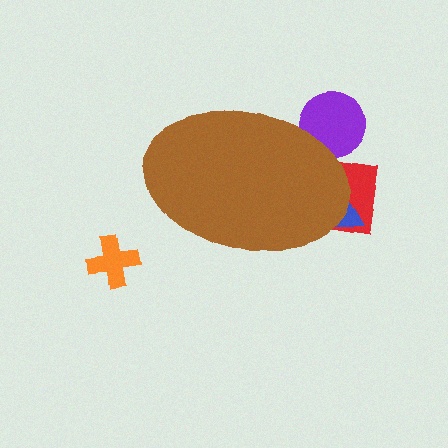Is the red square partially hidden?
Yes, the red square is partially hidden behind the brown ellipse.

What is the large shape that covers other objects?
A brown ellipse.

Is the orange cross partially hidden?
No, the orange cross is fully visible.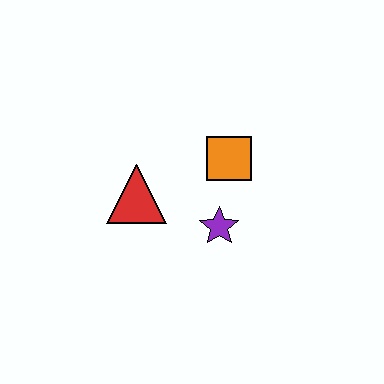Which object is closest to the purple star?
The orange square is closest to the purple star.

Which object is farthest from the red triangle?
The orange square is farthest from the red triangle.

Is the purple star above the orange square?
No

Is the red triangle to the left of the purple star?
Yes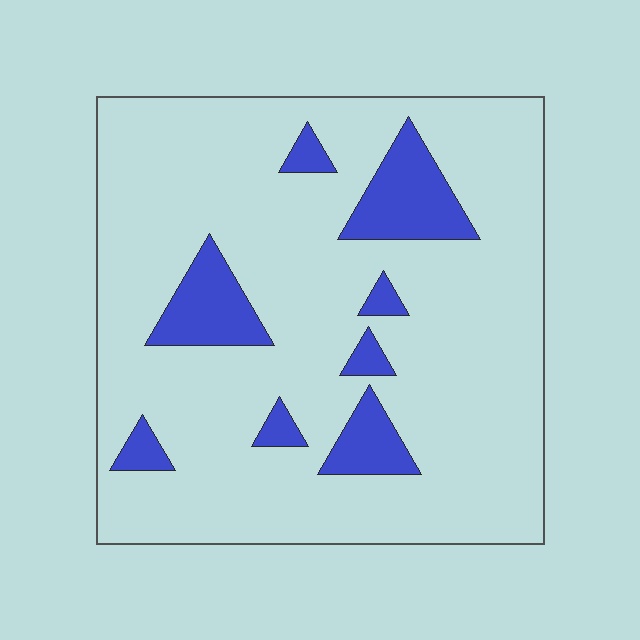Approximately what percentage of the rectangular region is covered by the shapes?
Approximately 15%.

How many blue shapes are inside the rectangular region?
8.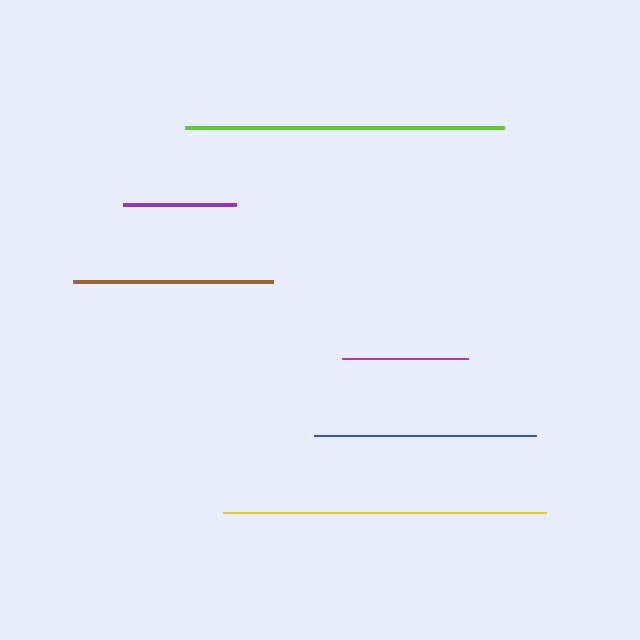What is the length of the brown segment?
The brown segment is approximately 200 pixels long.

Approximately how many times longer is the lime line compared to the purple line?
The lime line is approximately 2.8 times the length of the purple line.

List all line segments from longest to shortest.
From longest to shortest: yellow, lime, blue, brown, magenta, purple.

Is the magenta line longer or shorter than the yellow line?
The yellow line is longer than the magenta line.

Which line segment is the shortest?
The purple line is the shortest at approximately 113 pixels.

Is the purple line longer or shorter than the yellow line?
The yellow line is longer than the purple line.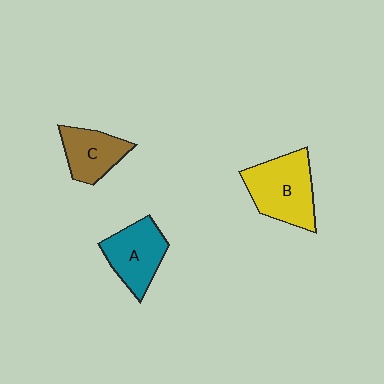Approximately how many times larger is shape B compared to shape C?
Approximately 1.5 times.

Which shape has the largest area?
Shape B (yellow).